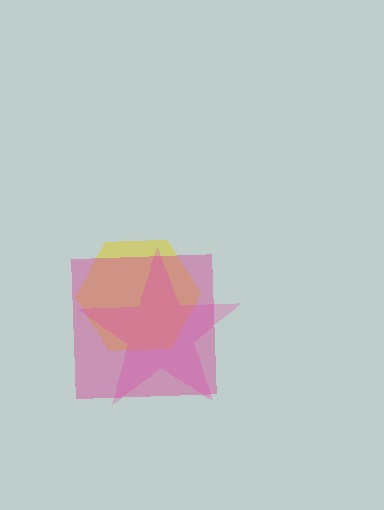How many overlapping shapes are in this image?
There are 3 overlapping shapes in the image.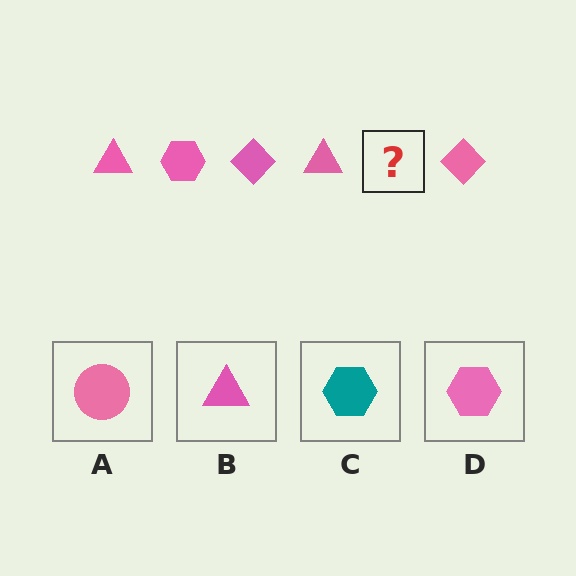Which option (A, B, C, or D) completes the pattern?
D.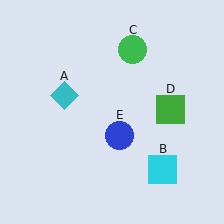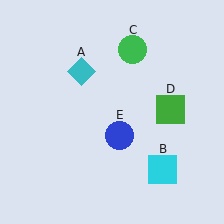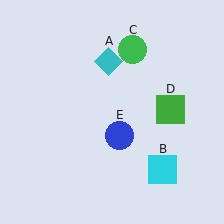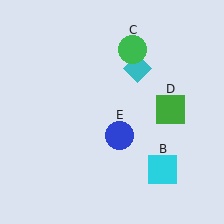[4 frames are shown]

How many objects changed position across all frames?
1 object changed position: cyan diamond (object A).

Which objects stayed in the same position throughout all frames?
Cyan square (object B) and green circle (object C) and green square (object D) and blue circle (object E) remained stationary.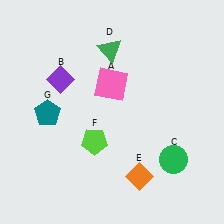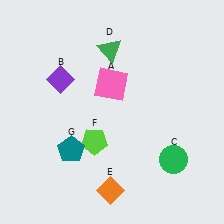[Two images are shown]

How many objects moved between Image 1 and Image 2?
2 objects moved between the two images.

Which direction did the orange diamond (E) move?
The orange diamond (E) moved left.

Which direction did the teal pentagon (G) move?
The teal pentagon (G) moved down.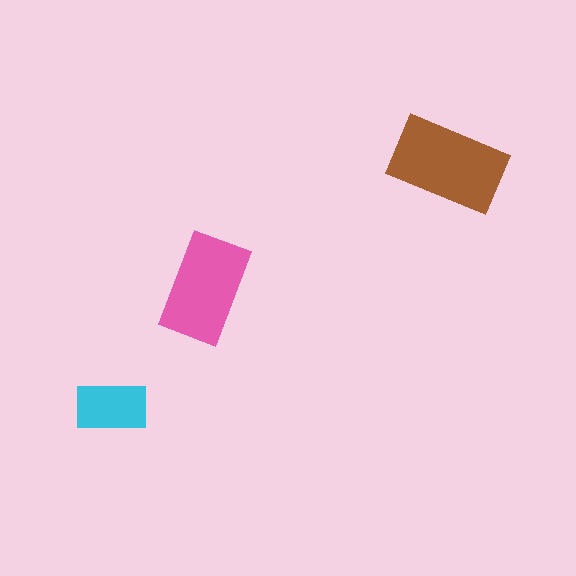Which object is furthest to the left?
The cyan rectangle is leftmost.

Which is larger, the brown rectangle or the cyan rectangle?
The brown one.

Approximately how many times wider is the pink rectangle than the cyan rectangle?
About 1.5 times wider.